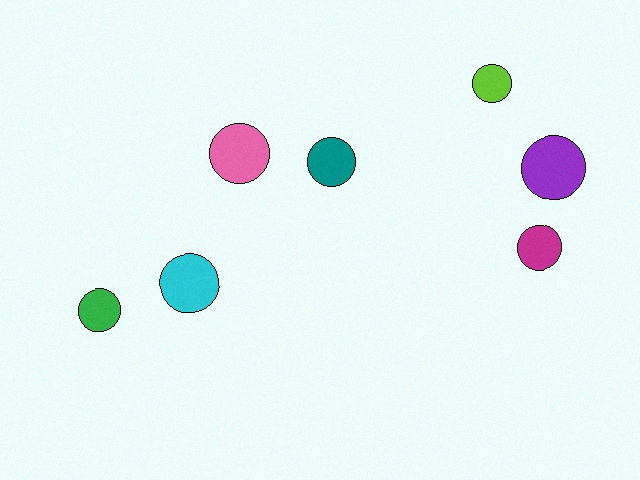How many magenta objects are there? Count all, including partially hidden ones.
There is 1 magenta object.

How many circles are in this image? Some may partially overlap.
There are 7 circles.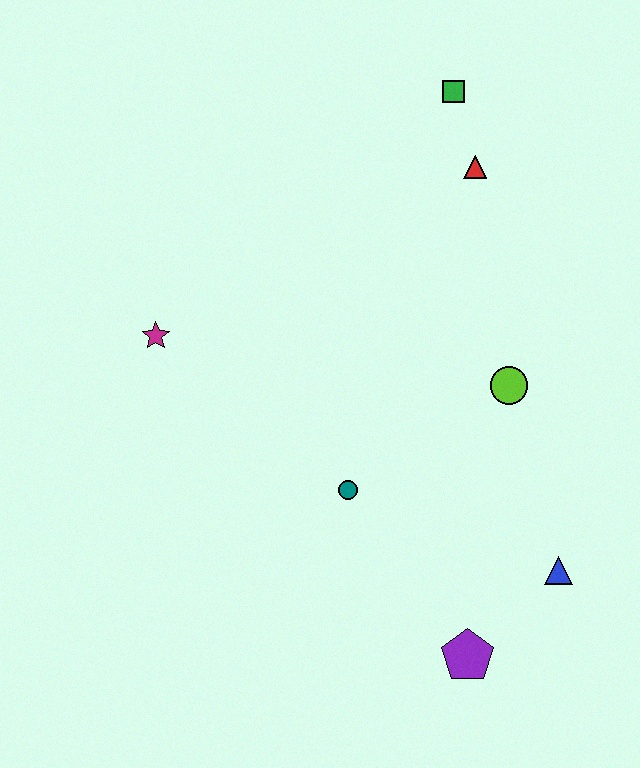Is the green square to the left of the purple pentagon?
Yes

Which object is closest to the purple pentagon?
The blue triangle is closest to the purple pentagon.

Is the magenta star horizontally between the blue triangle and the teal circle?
No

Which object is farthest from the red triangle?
The purple pentagon is farthest from the red triangle.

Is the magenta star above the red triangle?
No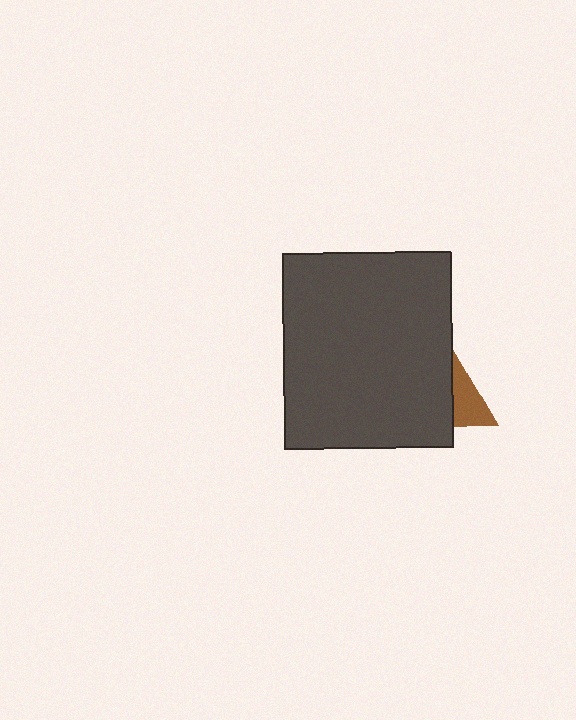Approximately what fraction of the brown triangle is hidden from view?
Roughly 69% of the brown triangle is hidden behind the dark gray rectangle.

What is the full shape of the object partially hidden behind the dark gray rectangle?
The partially hidden object is a brown triangle.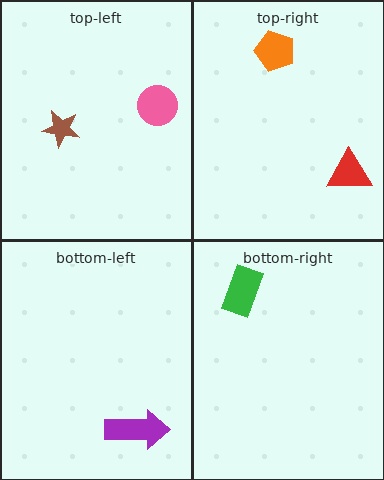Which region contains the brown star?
The top-left region.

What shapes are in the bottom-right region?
The green rectangle.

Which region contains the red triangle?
The top-right region.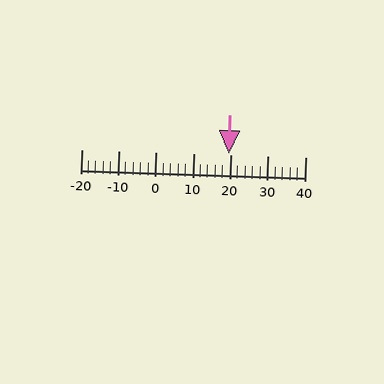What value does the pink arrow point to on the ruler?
The pink arrow points to approximately 20.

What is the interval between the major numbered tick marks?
The major tick marks are spaced 10 units apart.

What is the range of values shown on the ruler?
The ruler shows values from -20 to 40.